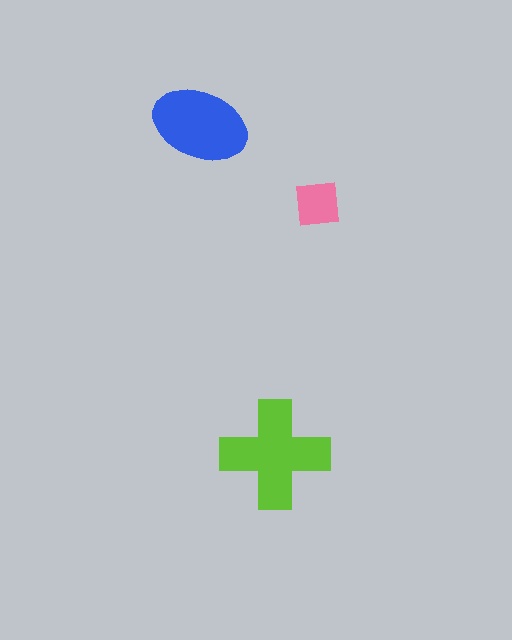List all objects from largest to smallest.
The lime cross, the blue ellipse, the pink square.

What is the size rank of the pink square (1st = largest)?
3rd.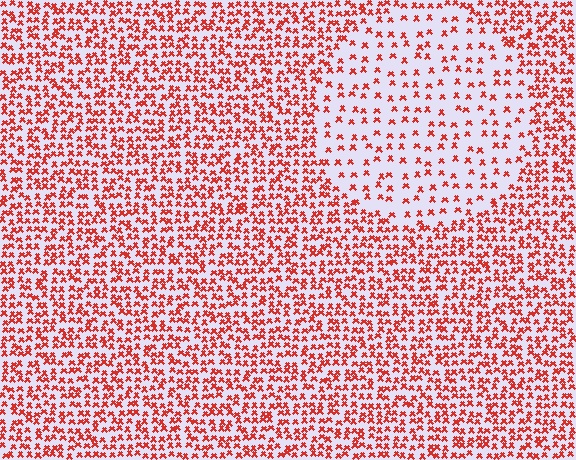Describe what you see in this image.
The image contains small red elements arranged at two different densities. A circle-shaped region is visible where the elements are less densely packed than the surrounding area.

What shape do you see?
I see a circle.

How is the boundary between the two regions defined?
The boundary is defined by a change in element density (approximately 2.4x ratio). All elements are the same color, size, and shape.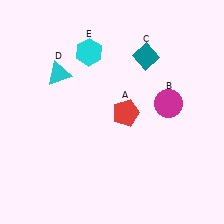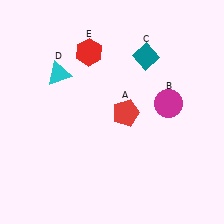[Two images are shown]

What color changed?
The hexagon (E) changed from cyan in Image 1 to red in Image 2.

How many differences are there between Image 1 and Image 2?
There is 1 difference between the two images.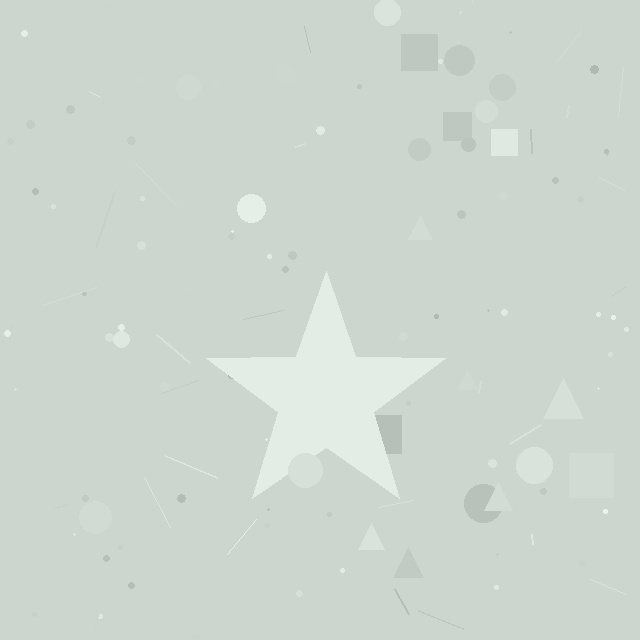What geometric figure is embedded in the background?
A star is embedded in the background.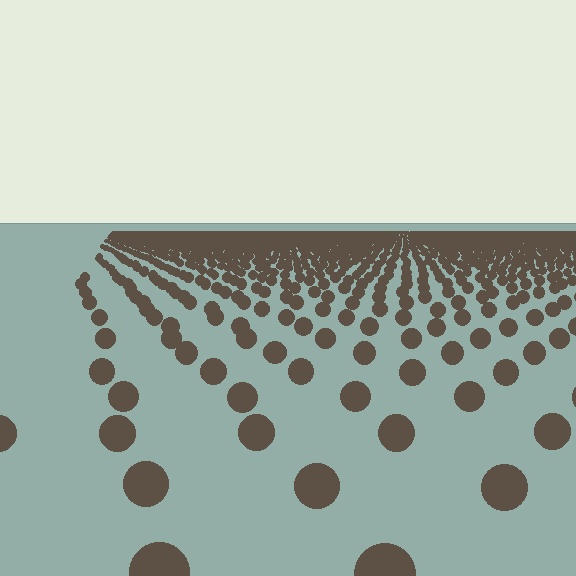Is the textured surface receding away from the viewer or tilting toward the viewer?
The surface is receding away from the viewer. Texture elements get smaller and denser toward the top.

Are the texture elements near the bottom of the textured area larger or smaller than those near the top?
Larger. Near the bottom, elements are closer to the viewer and appear at a bigger on-screen size.